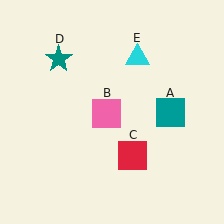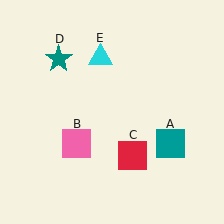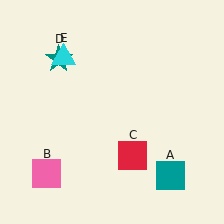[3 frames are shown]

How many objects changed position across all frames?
3 objects changed position: teal square (object A), pink square (object B), cyan triangle (object E).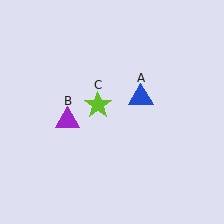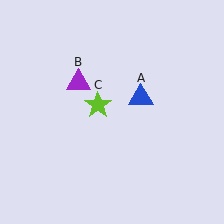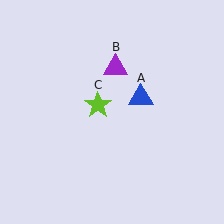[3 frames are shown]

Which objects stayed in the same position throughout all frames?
Blue triangle (object A) and lime star (object C) remained stationary.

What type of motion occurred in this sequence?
The purple triangle (object B) rotated clockwise around the center of the scene.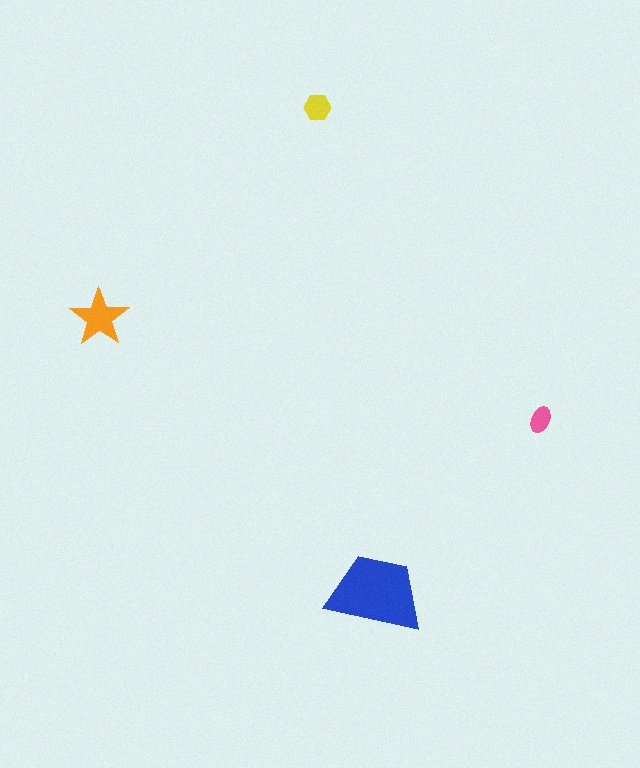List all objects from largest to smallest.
The blue trapezoid, the orange star, the yellow hexagon, the pink ellipse.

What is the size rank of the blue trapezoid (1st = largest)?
1st.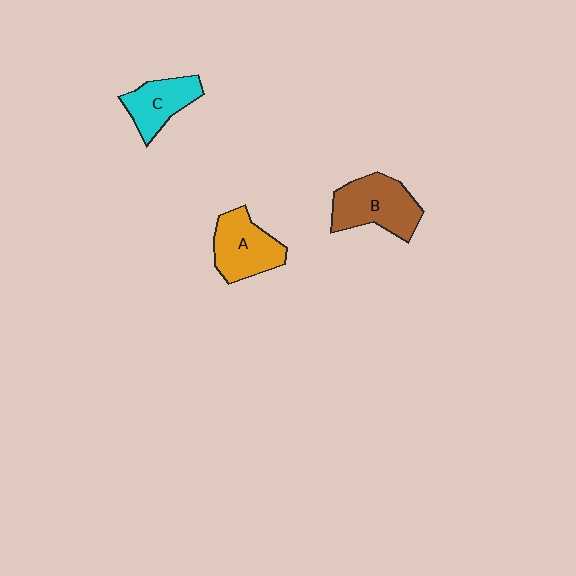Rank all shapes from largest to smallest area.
From largest to smallest: B (brown), A (orange), C (cyan).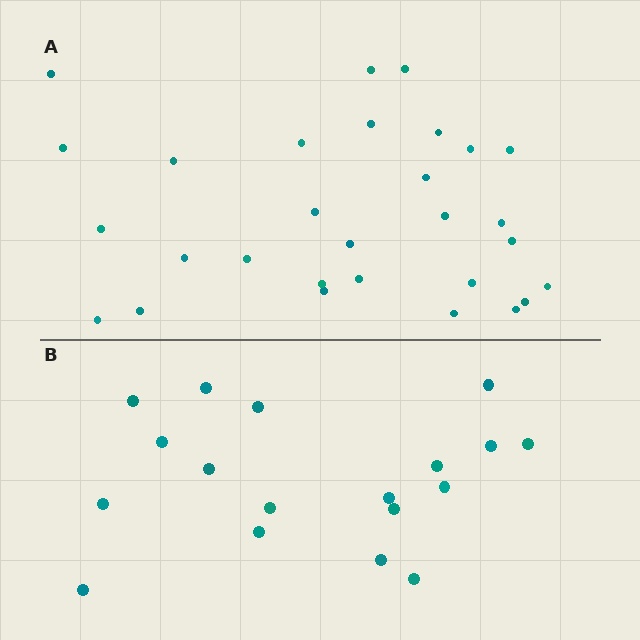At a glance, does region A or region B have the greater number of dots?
Region A (the top region) has more dots.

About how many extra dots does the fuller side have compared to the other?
Region A has roughly 12 or so more dots than region B.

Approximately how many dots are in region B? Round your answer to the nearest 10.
About 20 dots. (The exact count is 18, which rounds to 20.)